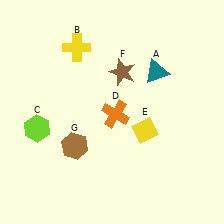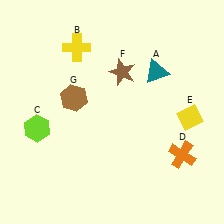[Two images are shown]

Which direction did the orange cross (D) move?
The orange cross (D) moved right.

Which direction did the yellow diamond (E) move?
The yellow diamond (E) moved right.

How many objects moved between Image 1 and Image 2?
3 objects moved between the two images.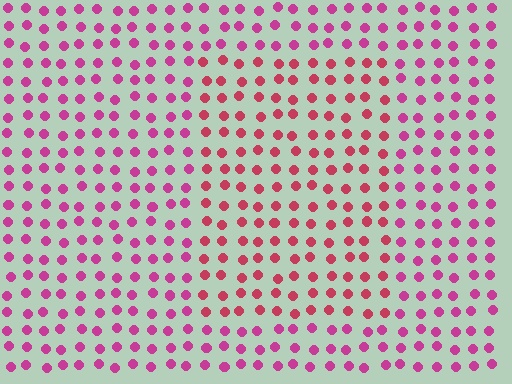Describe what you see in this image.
The image is filled with small magenta elements in a uniform arrangement. A rectangle-shaped region is visible where the elements are tinted to a slightly different hue, forming a subtle color boundary.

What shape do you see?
I see a rectangle.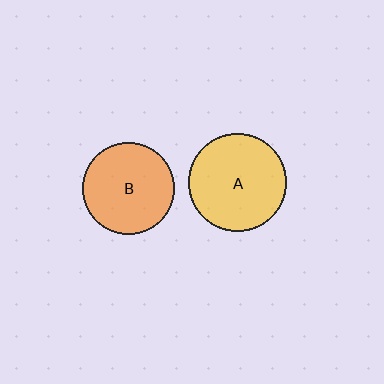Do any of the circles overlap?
No, none of the circles overlap.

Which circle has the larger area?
Circle A (yellow).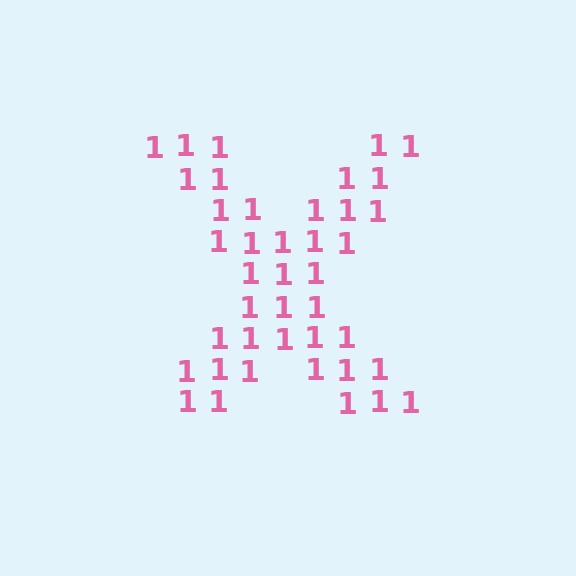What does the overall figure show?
The overall figure shows the letter X.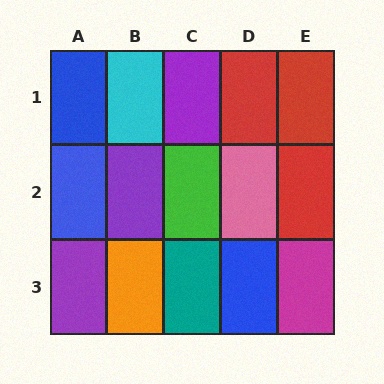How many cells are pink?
1 cell is pink.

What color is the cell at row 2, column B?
Purple.